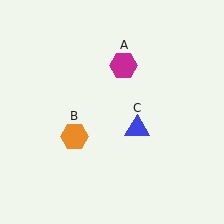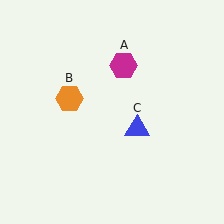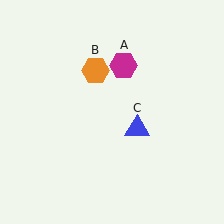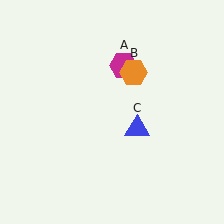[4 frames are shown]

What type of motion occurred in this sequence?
The orange hexagon (object B) rotated clockwise around the center of the scene.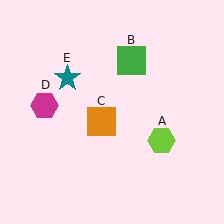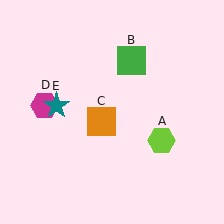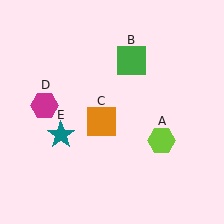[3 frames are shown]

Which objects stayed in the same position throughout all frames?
Lime hexagon (object A) and green square (object B) and orange square (object C) and magenta hexagon (object D) remained stationary.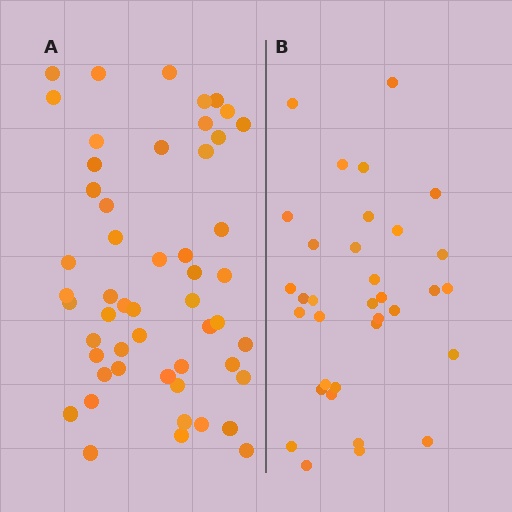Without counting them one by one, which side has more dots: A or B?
Region A (the left region) has more dots.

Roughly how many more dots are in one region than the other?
Region A has approximately 20 more dots than region B.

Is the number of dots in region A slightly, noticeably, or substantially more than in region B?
Region A has substantially more. The ratio is roughly 1.5 to 1.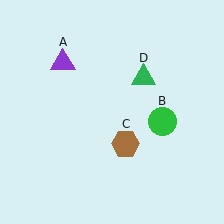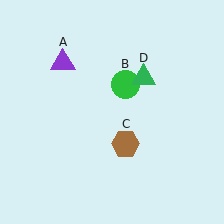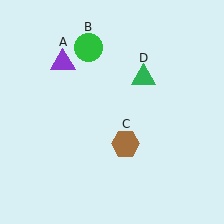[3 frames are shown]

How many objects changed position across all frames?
1 object changed position: green circle (object B).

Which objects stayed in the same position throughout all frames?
Purple triangle (object A) and brown hexagon (object C) and green triangle (object D) remained stationary.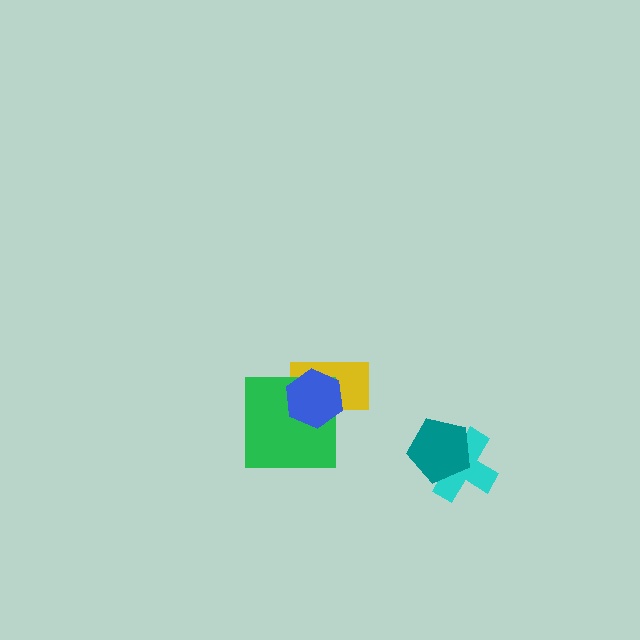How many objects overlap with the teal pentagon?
1 object overlaps with the teal pentagon.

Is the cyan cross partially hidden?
Yes, it is partially covered by another shape.